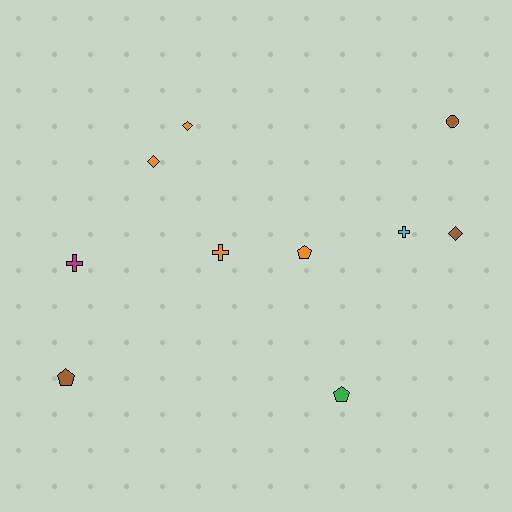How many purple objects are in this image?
There are no purple objects.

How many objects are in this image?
There are 10 objects.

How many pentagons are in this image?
There are 3 pentagons.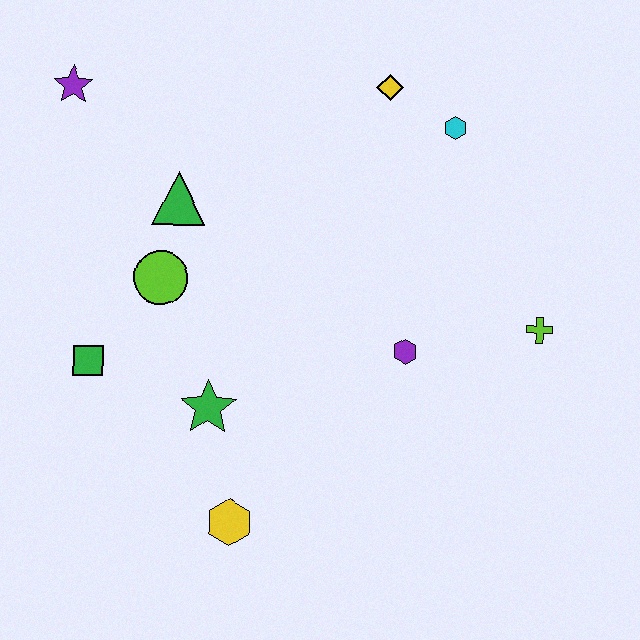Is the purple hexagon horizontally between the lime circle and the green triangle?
No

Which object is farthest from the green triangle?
The lime cross is farthest from the green triangle.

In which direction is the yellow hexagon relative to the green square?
The yellow hexagon is below the green square.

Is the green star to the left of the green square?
No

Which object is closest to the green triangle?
The lime circle is closest to the green triangle.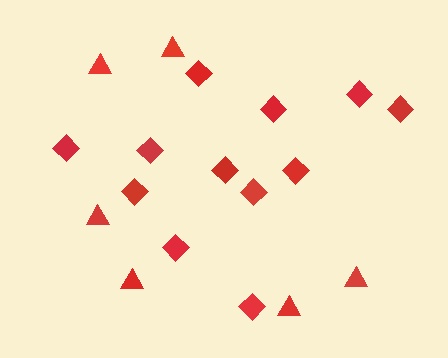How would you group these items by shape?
There are 2 groups: one group of triangles (6) and one group of diamonds (12).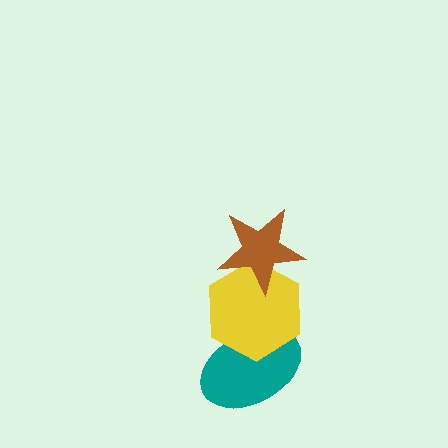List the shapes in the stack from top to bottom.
From top to bottom: the brown star, the yellow hexagon, the teal ellipse.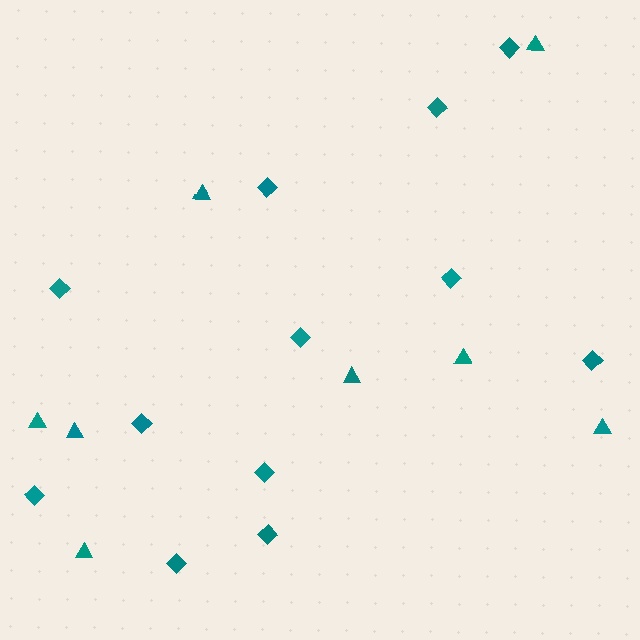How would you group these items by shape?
There are 2 groups: one group of diamonds (12) and one group of triangles (8).